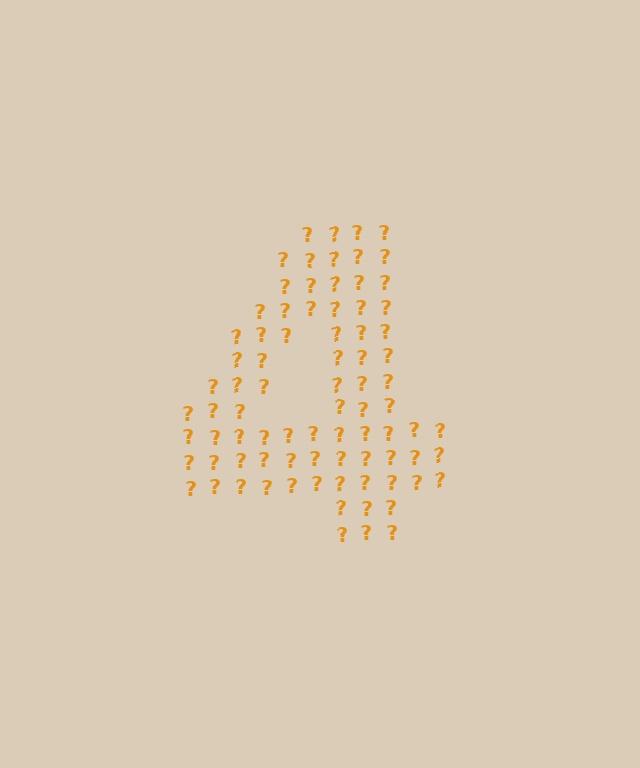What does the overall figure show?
The overall figure shows the digit 4.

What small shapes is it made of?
It is made of small question marks.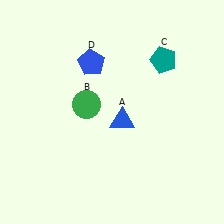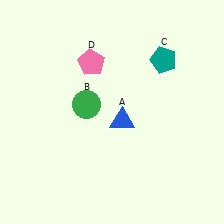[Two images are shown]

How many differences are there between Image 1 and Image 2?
There is 1 difference between the two images.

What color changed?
The pentagon (D) changed from blue in Image 1 to pink in Image 2.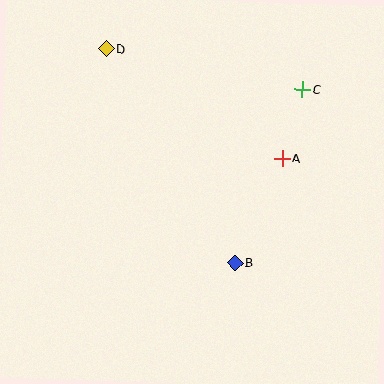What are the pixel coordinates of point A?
Point A is at (283, 158).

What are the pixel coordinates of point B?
Point B is at (235, 263).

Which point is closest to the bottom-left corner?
Point B is closest to the bottom-left corner.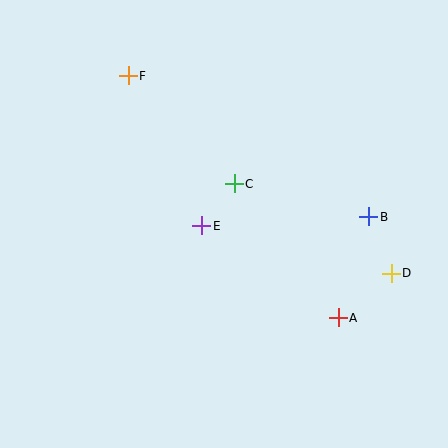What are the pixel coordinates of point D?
Point D is at (391, 273).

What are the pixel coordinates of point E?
Point E is at (202, 226).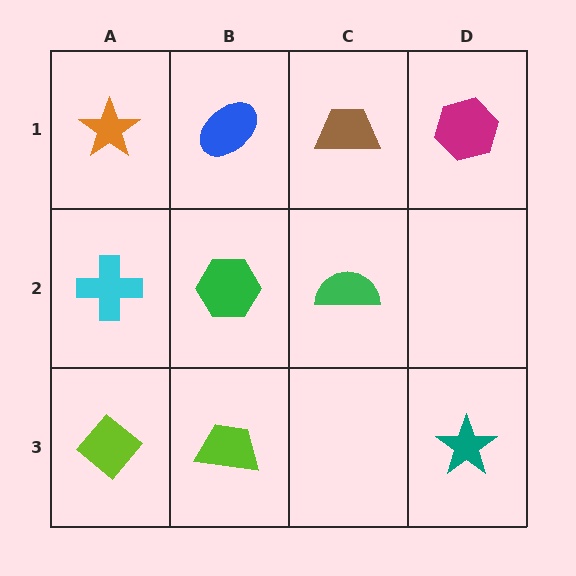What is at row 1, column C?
A brown trapezoid.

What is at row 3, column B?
A lime trapezoid.